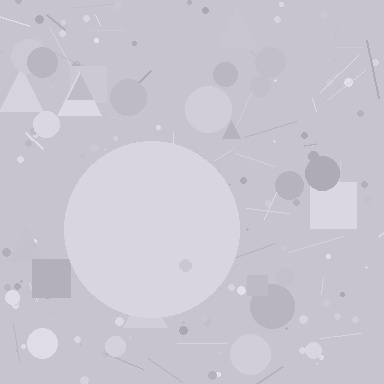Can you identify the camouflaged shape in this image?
The camouflaged shape is a circle.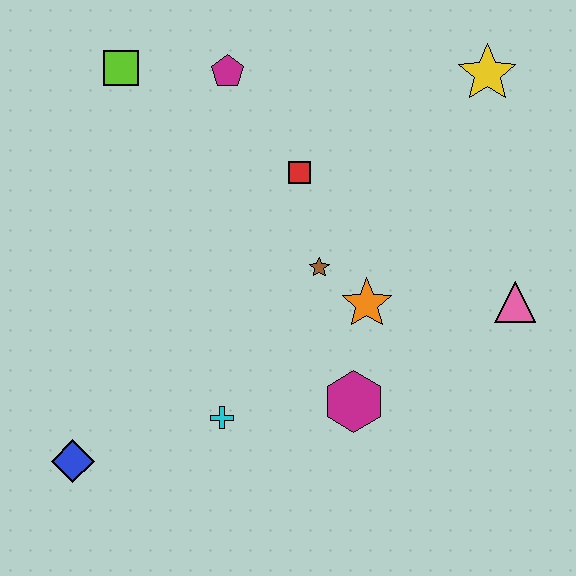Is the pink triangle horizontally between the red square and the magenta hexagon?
No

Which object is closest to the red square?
The brown star is closest to the red square.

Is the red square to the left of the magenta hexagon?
Yes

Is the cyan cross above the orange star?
No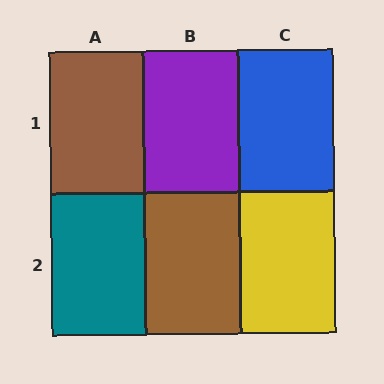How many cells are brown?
2 cells are brown.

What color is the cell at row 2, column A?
Teal.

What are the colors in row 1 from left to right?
Brown, purple, blue.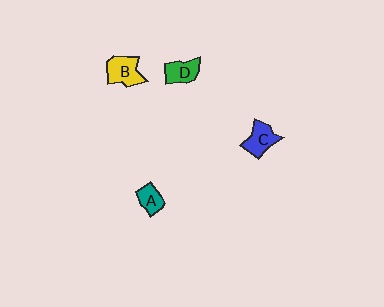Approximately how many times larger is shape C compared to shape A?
Approximately 1.4 times.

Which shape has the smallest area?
Shape A (teal).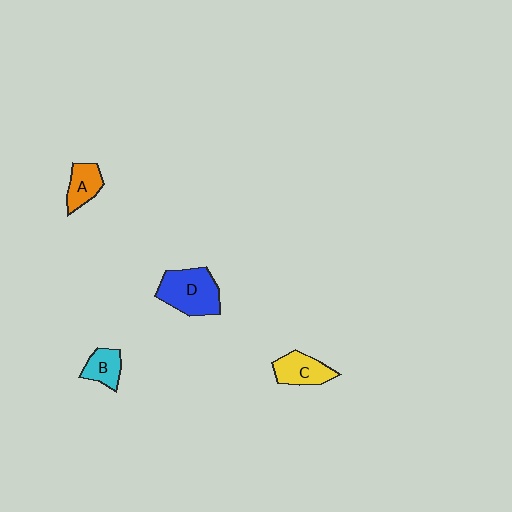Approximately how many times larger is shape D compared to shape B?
Approximately 2.0 times.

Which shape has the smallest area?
Shape B (cyan).